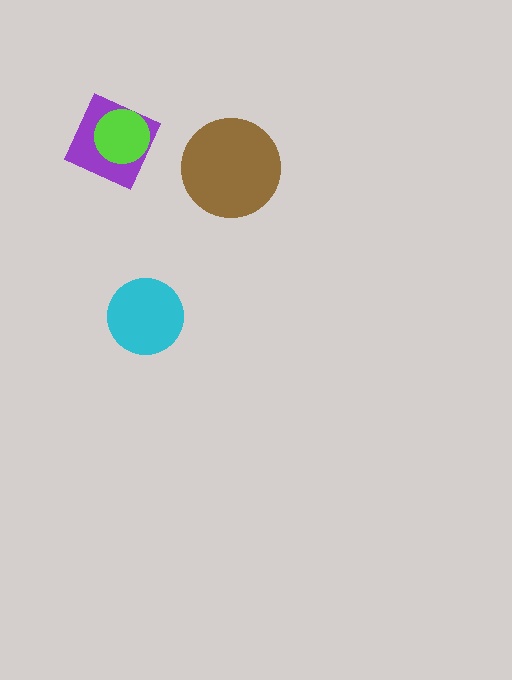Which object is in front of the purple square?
The lime circle is in front of the purple square.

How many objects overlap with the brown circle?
0 objects overlap with the brown circle.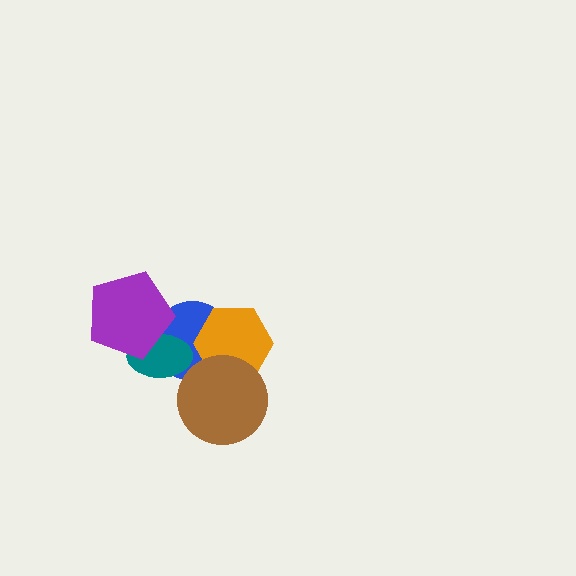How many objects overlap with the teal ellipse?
2 objects overlap with the teal ellipse.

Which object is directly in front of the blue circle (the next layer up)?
The orange hexagon is directly in front of the blue circle.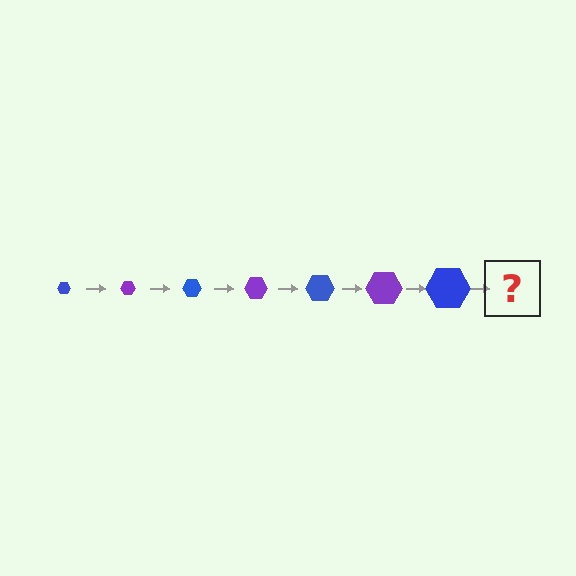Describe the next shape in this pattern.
It should be a purple hexagon, larger than the previous one.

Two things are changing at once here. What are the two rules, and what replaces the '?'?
The two rules are that the hexagon grows larger each step and the color cycles through blue and purple. The '?' should be a purple hexagon, larger than the previous one.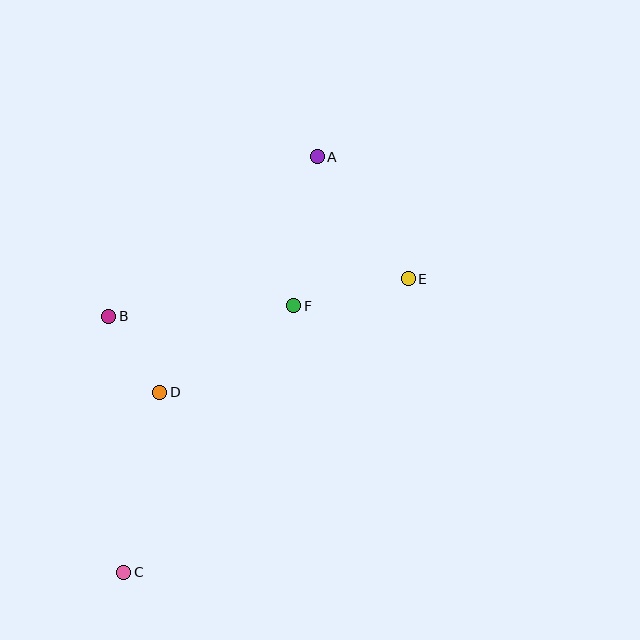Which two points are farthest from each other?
Points A and C are farthest from each other.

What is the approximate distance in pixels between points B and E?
The distance between B and E is approximately 302 pixels.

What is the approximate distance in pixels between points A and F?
The distance between A and F is approximately 151 pixels.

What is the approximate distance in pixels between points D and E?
The distance between D and E is approximately 273 pixels.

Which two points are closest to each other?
Points B and D are closest to each other.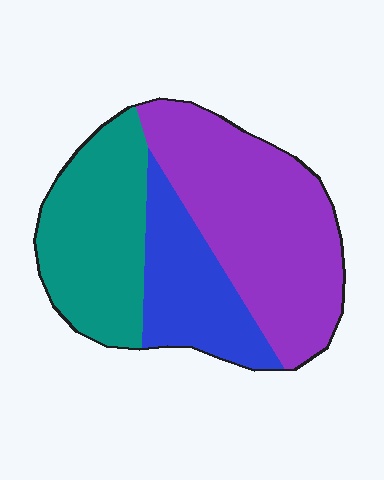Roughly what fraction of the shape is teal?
Teal covers roughly 30% of the shape.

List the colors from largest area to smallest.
From largest to smallest: purple, teal, blue.